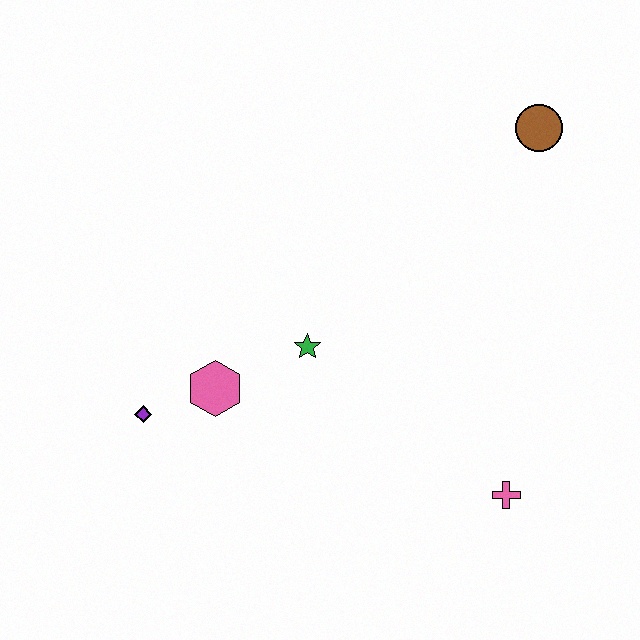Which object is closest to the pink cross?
The green star is closest to the pink cross.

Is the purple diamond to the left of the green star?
Yes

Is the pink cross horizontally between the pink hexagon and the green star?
No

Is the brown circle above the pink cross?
Yes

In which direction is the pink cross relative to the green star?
The pink cross is to the right of the green star.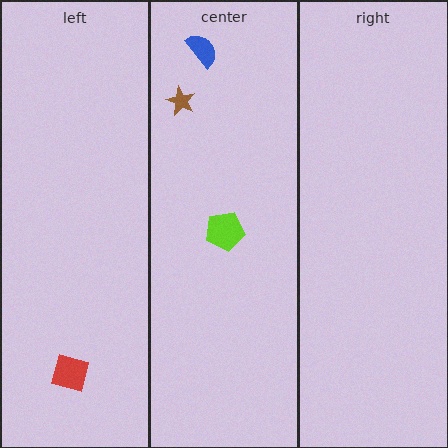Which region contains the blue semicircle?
The center region.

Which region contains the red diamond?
The left region.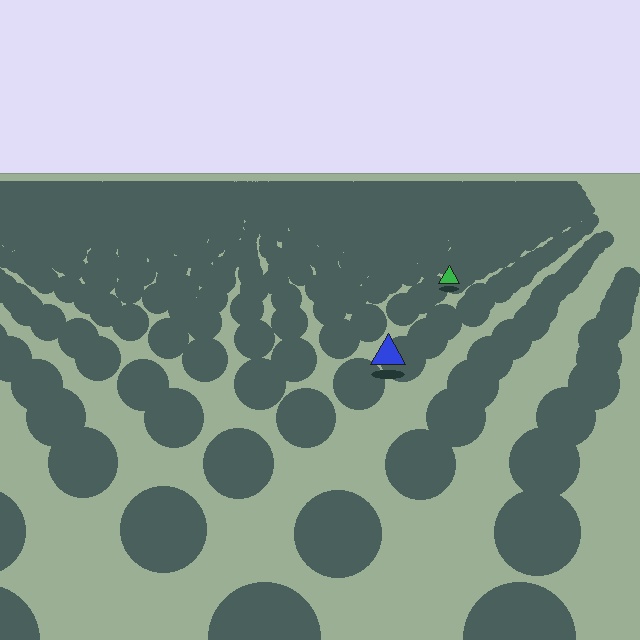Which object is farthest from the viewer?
The green triangle is farthest from the viewer. It appears smaller and the ground texture around it is denser.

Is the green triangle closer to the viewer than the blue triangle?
No. The blue triangle is closer — you can tell from the texture gradient: the ground texture is coarser near it.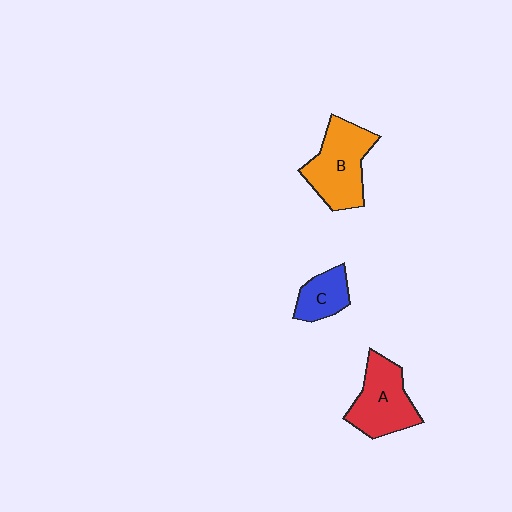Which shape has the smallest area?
Shape C (blue).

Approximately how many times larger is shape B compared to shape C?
Approximately 1.9 times.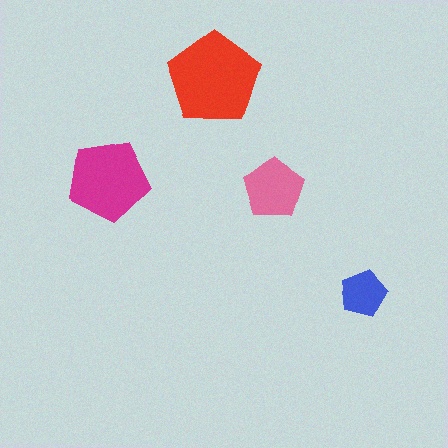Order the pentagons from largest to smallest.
the red one, the magenta one, the pink one, the blue one.